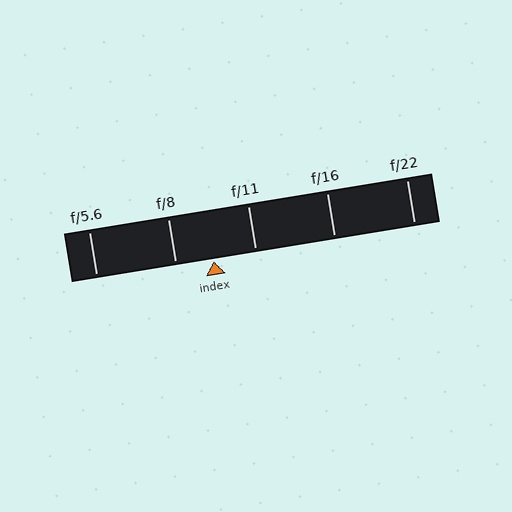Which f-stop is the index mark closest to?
The index mark is closest to f/8.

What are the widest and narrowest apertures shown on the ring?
The widest aperture shown is f/5.6 and the narrowest is f/22.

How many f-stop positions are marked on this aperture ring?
There are 5 f-stop positions marked.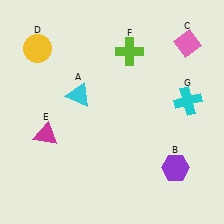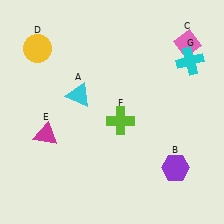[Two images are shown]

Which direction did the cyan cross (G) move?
The cyan cross (G) moved up.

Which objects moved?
The objects that moved are: the lime cross (F), the cyan cross (G).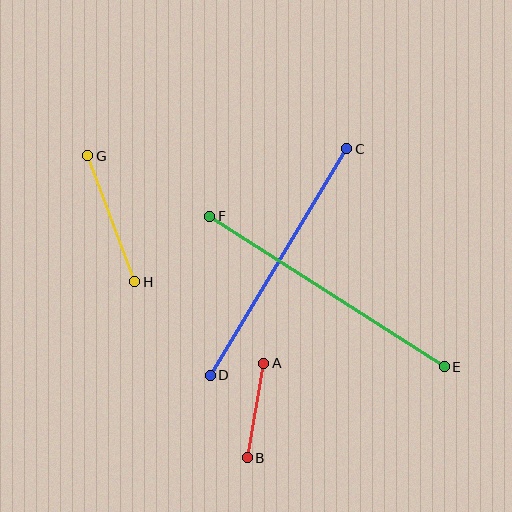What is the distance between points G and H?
The distance is approximately 135 pixels.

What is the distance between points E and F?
The distance is approximately 278 pixels.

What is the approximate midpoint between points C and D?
The midpoint is at approximately (279, 262) pixels.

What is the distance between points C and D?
The distance is approximately 264 pixels.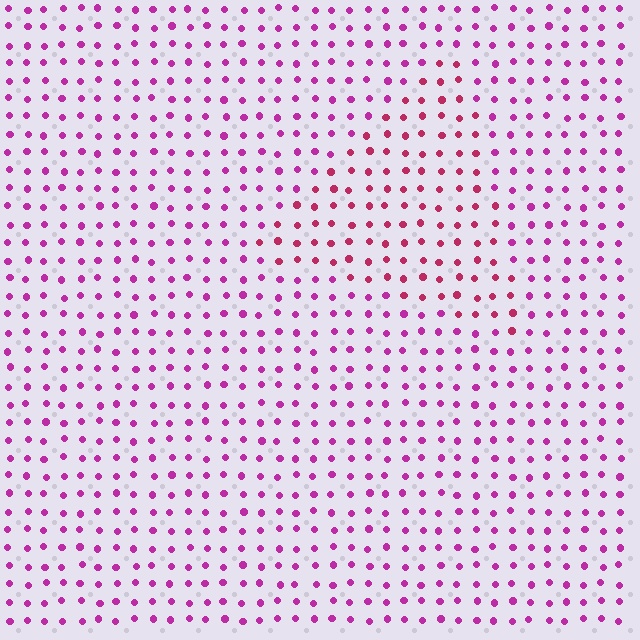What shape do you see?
I see a triangle.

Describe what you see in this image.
The image is filled with small magenta elements in a uniform arrangement. A triangle-shaped region is visible where the elements are tinted to a slightly different hue, forming a subtle color boundary.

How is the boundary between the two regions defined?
The boundary is defined purely by a slight shift in hue (about 28 degrees). Spacing, size, and orientation are identical on both sides.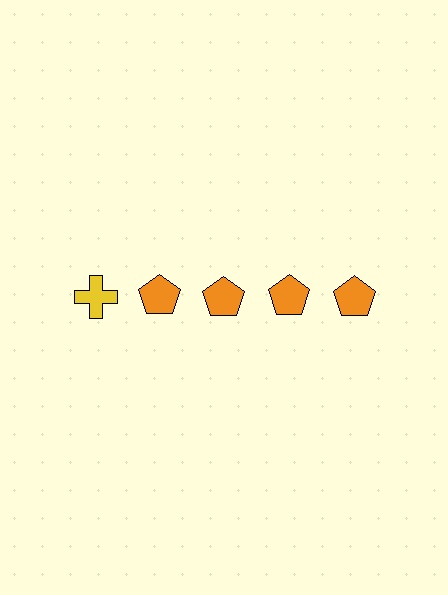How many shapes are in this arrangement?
There are 5 shapes arranged in a grid pattern.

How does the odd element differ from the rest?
It differs in both color (yellow instead of orange) and shape (cross instead of pentagon).